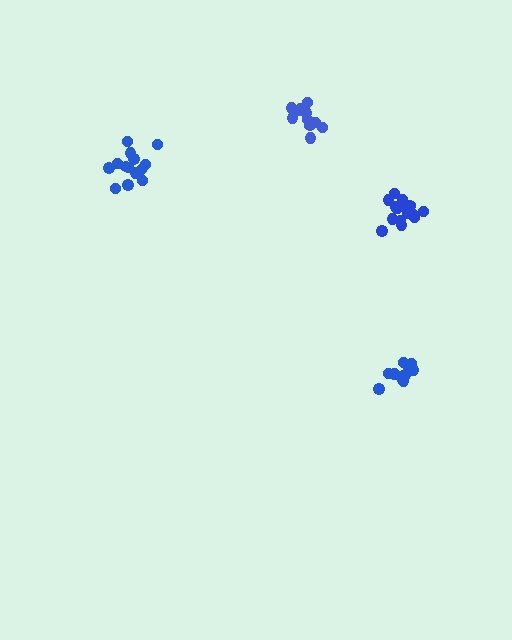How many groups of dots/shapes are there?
There are 4 groups.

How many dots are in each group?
Group 1: 11 dots, Group 2: 16 dots, Group 3: 14 dots, Group 4: 11 dots (52 total).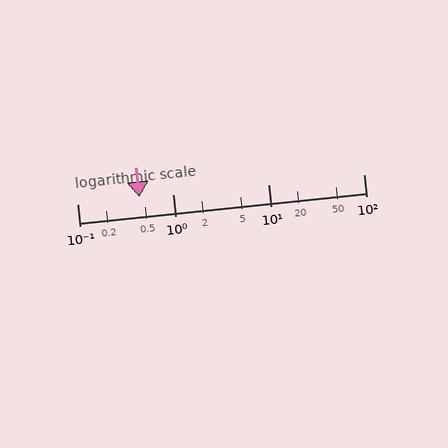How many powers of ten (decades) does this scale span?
The scale spans 3 decades, from 0.1 to 100.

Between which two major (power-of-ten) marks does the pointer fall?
The pointer is between 0.1 and 1.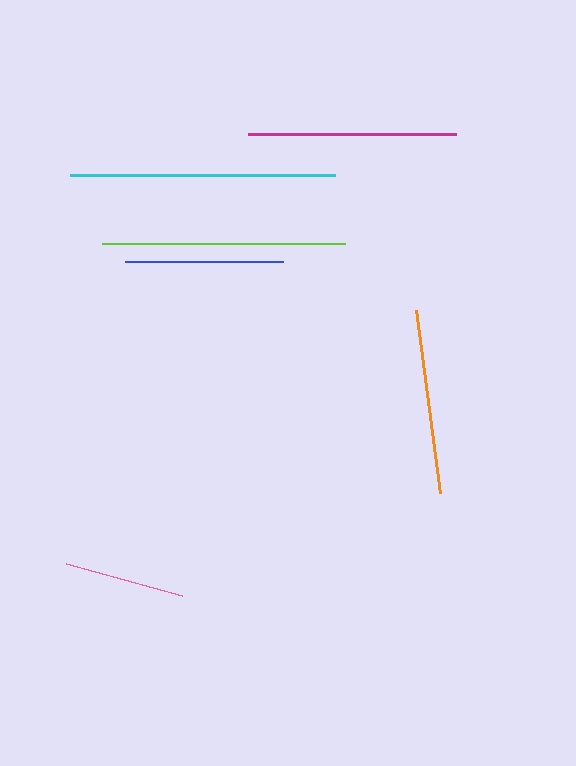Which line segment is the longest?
The cyan line is the longest at approximately 266 pixels.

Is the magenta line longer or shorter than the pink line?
The magenta line is longer than the pink line.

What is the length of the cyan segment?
The cyan segment is approximately 266 pixels long.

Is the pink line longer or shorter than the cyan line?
The cyan line is longer than the pink line.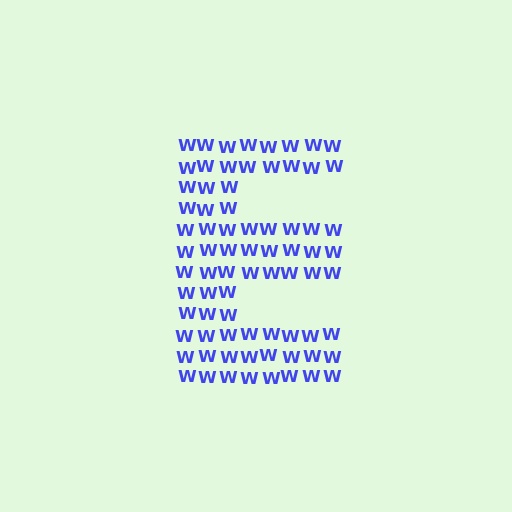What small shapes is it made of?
It is made of small letter W's.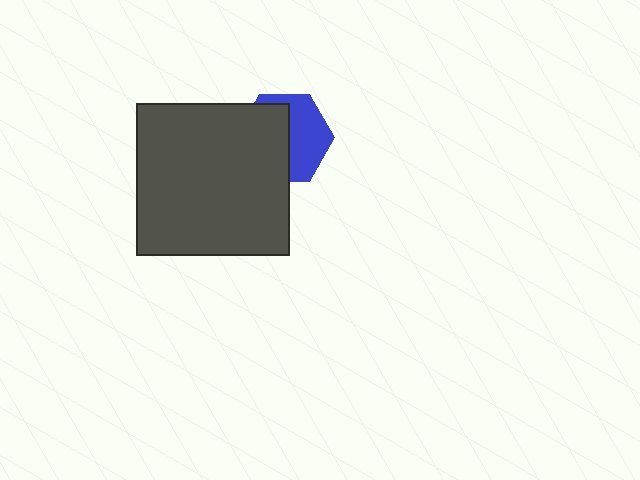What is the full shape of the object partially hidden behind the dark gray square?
The partially hidden object is a blue hexagon.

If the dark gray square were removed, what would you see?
You would see the complete blue hexagon.